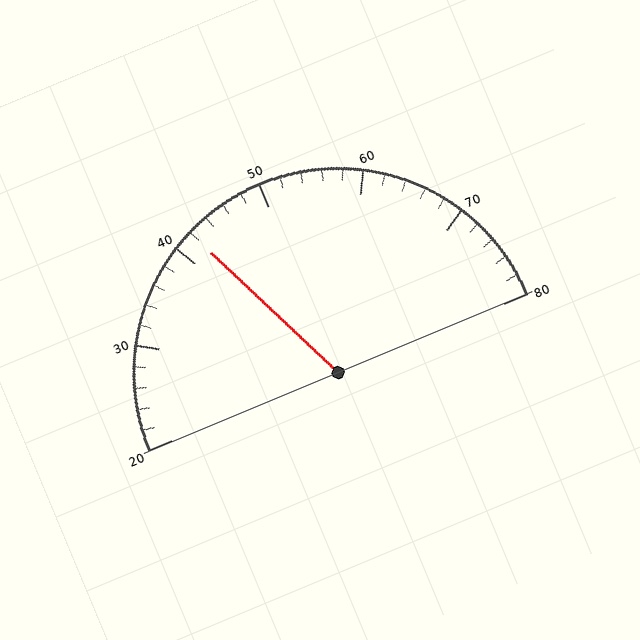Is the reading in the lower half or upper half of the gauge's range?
The reading is in the lower half of the range (20 to 80).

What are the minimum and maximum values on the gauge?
The gauge ranges from 20 to 80.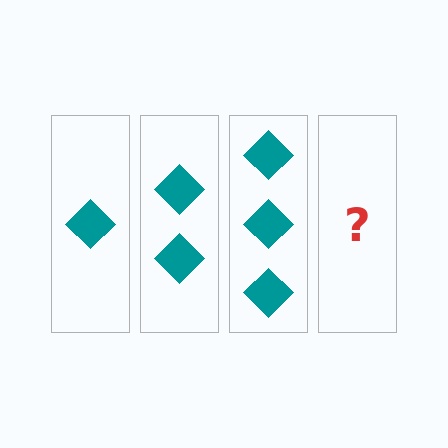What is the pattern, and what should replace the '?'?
The pattern is that each step adds one more diamond. The '?' should be 4 diamonds.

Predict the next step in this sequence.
The next step is 4 diamonds.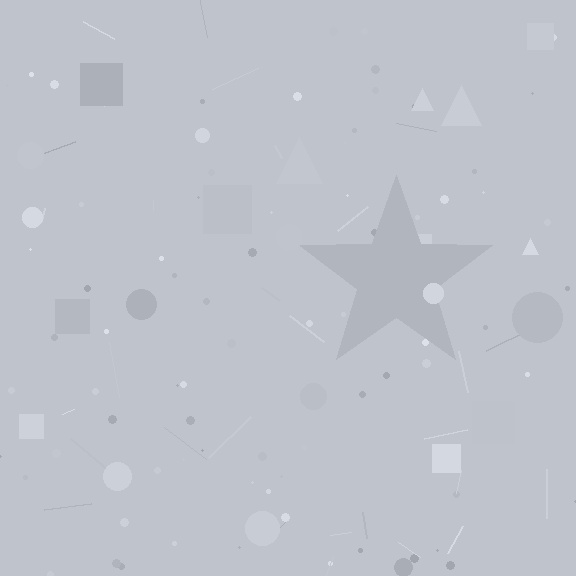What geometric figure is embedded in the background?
A star is embedded in the background.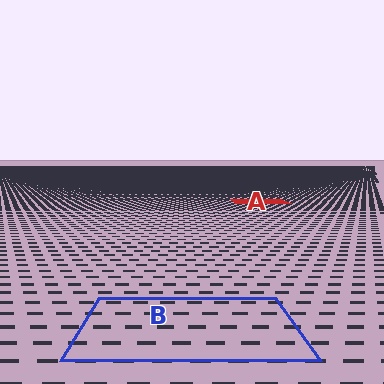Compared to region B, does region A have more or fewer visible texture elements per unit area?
Region A has more texture elements per unit area — they are packed more densely because it is farther away.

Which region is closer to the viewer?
Region B is closer. The texture elements there are larger and more spread out.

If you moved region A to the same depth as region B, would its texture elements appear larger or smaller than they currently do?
They would appear larger. At a closer depth, the same texture elements are projected at a bigger on-screen size.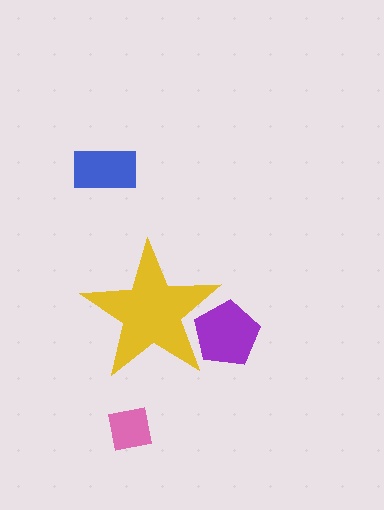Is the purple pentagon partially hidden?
Yes, the purple pentagon is partially hidden behind the yellow star.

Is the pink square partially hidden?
No, the pink square is fully visible.